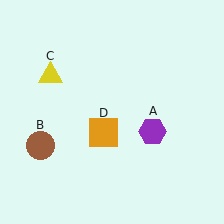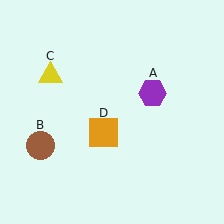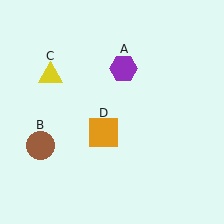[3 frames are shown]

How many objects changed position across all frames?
1 object changed position: purple hexagon (object A).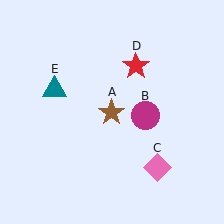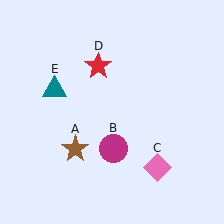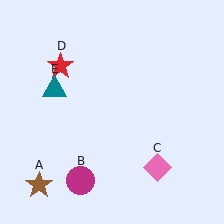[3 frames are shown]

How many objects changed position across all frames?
3 objects changed position: brown star (object A), magenta circle (object B), red star (object D).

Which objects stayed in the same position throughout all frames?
Pink diamond (object C) and teal triangle (object E) remained stationary.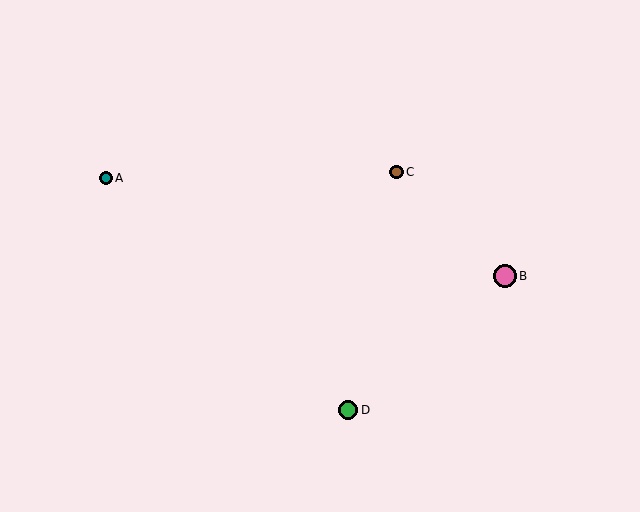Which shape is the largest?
The pink circle (labeled B) is the largest.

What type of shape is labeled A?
Shape A is a teal circle.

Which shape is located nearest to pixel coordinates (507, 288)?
The pink circle (labeled B) at (505, 276) is nearest to that location.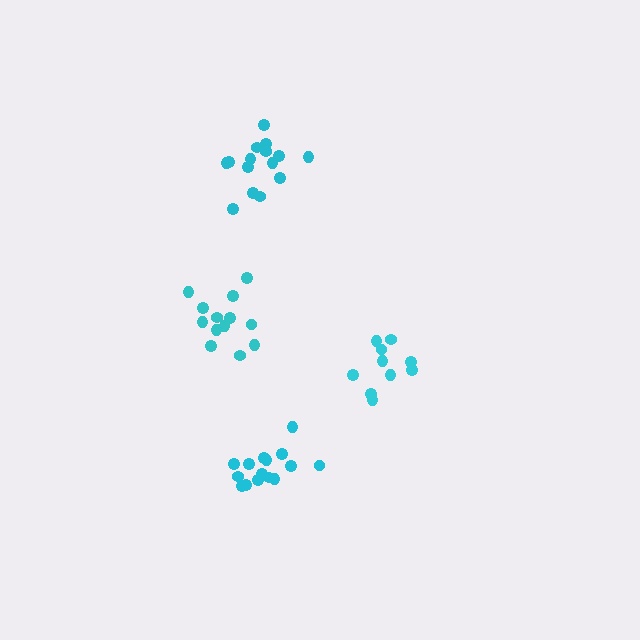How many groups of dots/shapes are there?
There are 4 groups.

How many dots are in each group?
Group 1: 15 dots, Group 2: 15 dots, Group 3: 13 dots, Group 4: 10 dots (53 total).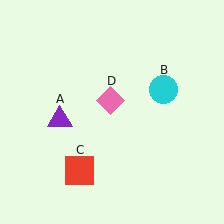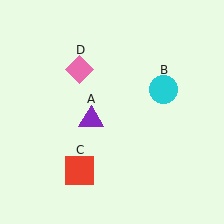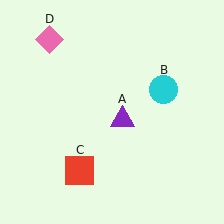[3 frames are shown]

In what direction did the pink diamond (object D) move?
The pink diamond (object D) moved up and to the left.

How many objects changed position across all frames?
2 objects changed position: purple triangle (object A), pink diamond (object D).